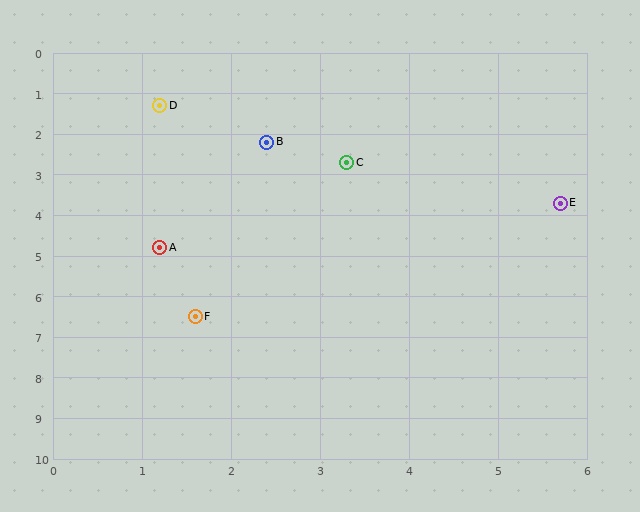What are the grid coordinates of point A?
Point A is at approximately (1.2, 4.8).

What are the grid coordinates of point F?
Point F is at approximately (1.6, 6.5).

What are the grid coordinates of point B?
Point B is at approximately (2.4, 2.2).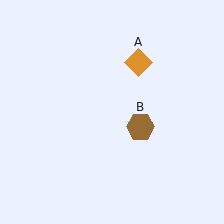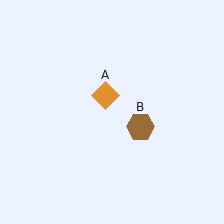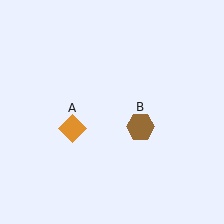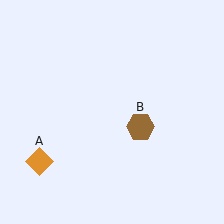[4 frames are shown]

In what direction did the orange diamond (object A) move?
The orange diamond (object A) moved down and to the left.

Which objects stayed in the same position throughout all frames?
Brown hexagon (object B) remained stationary.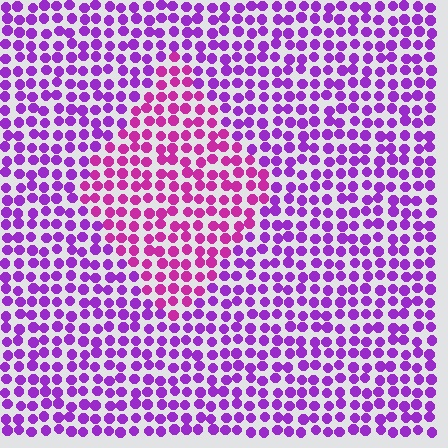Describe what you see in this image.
The image is filled with small purple elements in a uniform arrangement. A diamond-shaped region is visible where the elements are tinted to a slightly different hue, forming a subtle color boundary.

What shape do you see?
I see a diamond.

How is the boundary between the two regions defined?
The boundary is defined purely by a slight shift in hue (about 32 degrees). Spacing, size, and orientation are identical on both sides.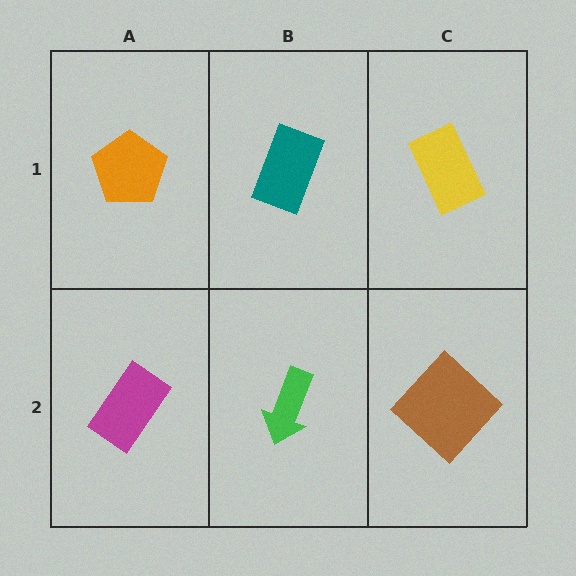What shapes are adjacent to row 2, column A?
An orange pentagon (row 1, column A), a green arrow (row 2, column B).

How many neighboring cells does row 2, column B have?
3.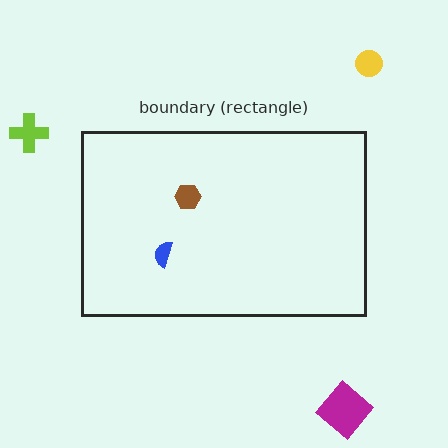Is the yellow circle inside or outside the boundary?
Outside.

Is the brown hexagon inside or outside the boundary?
Inside.